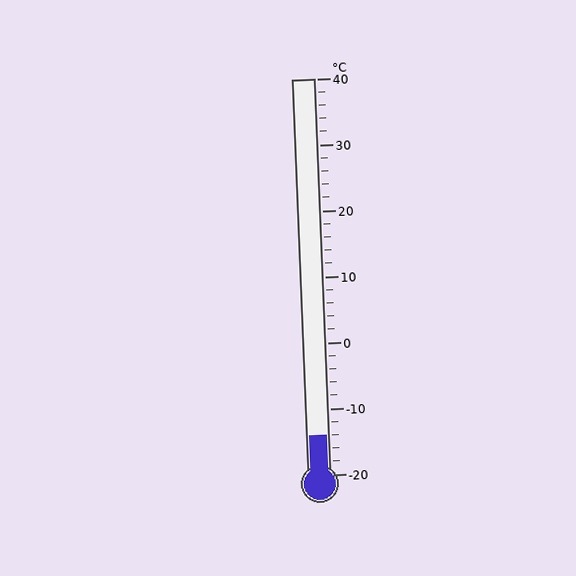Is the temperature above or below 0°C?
The temperature is below 0°C.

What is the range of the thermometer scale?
The thermometer scale ranges from -20°C to 40°C.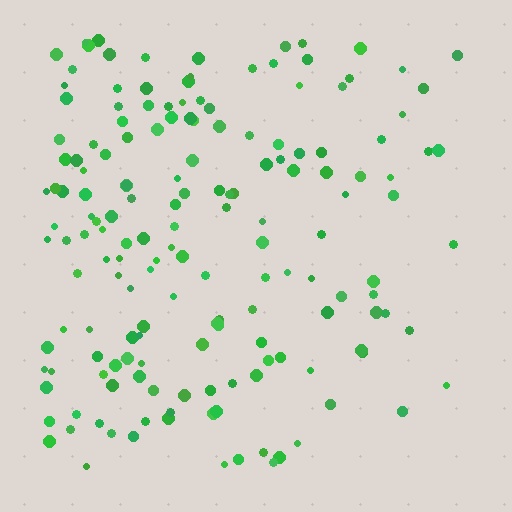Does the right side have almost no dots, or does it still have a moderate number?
Still a moderate number, just noticeably fewer than the left.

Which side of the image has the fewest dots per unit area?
The right.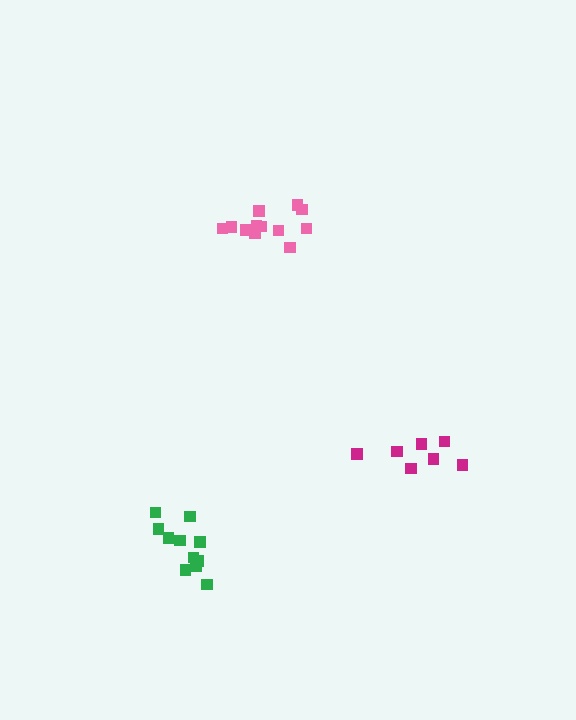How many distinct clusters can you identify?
There are 3 distinct clusters.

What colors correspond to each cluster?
The clusters are colored: magenta, pink, green.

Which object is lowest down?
The green cluster is bottommost.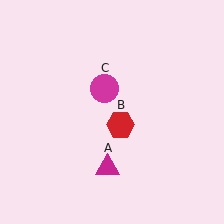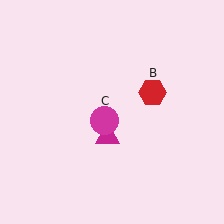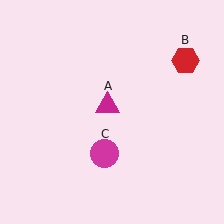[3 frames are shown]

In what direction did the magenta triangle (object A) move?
The magenta triangle (object A) moved up.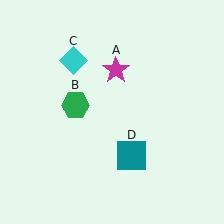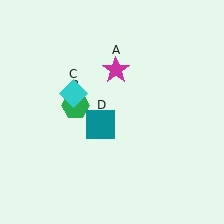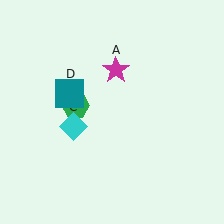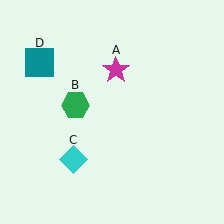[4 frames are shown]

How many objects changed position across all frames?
2 objects changed position: cyan diamond (object C), teal square (object D).